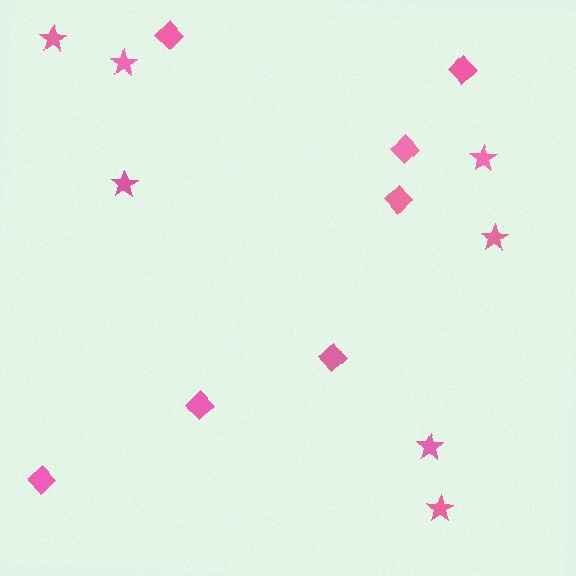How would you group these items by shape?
There are 2 groups: one group of diamonds (7) and one group of stars (7).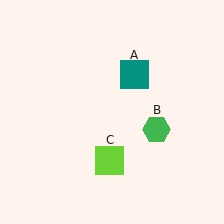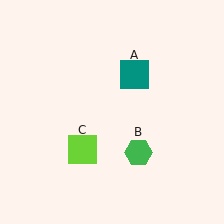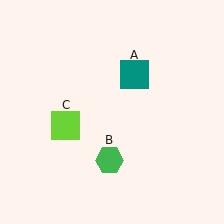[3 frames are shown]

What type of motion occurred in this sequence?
The green hexagon (object B), lime square (object C) rotated clockwise around the center of the scene.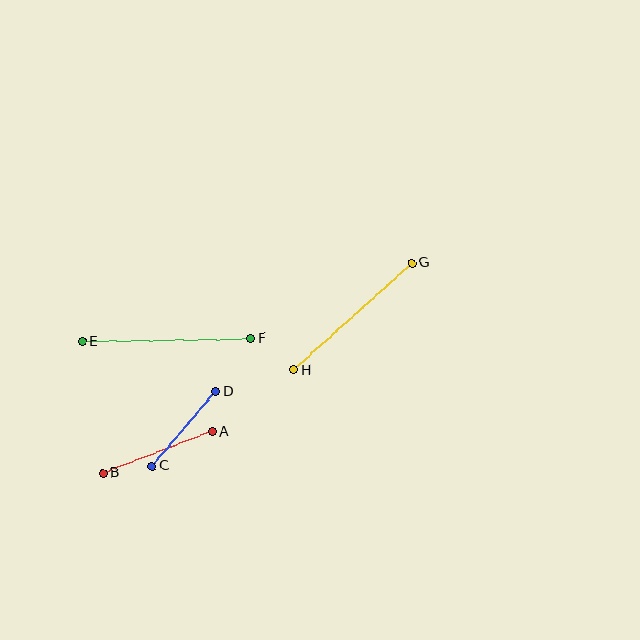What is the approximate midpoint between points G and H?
The midpoint is at approximately (353, 317) pixels.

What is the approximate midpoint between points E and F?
The midpoint is at approximately (166, 340) pixels.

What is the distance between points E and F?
The distance is approximately 169 pixels.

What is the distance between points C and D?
The distance is approximately 98 pixels.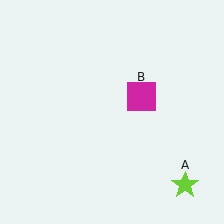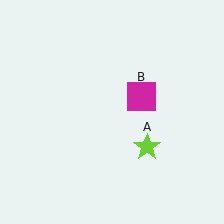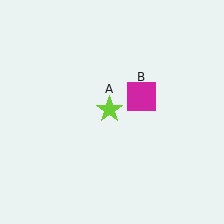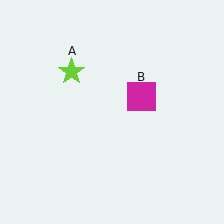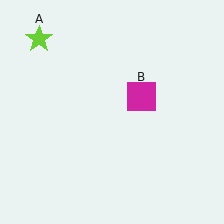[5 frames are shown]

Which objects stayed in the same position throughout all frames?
Magenta square (object B) remained stationary.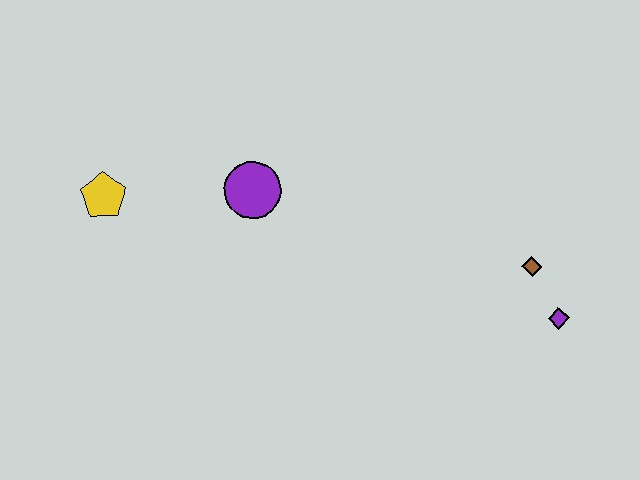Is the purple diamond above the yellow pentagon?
No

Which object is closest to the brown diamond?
The purple diamond is closest to the brown diamond.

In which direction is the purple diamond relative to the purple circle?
The purple diamond is to the right of the purple circle.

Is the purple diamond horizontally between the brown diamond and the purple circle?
No